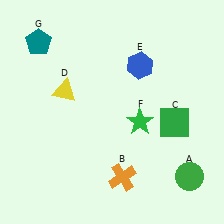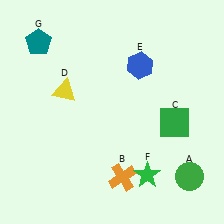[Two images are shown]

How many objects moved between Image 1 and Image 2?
1 object moved between the two images.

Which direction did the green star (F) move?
The green star (F) moved down.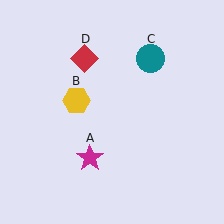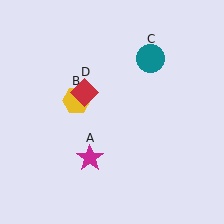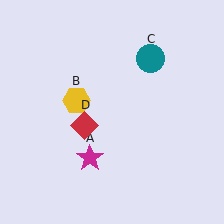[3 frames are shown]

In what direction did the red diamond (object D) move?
The red diamond (object D) moved down.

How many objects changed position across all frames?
1 object changed position: red diamond (object D).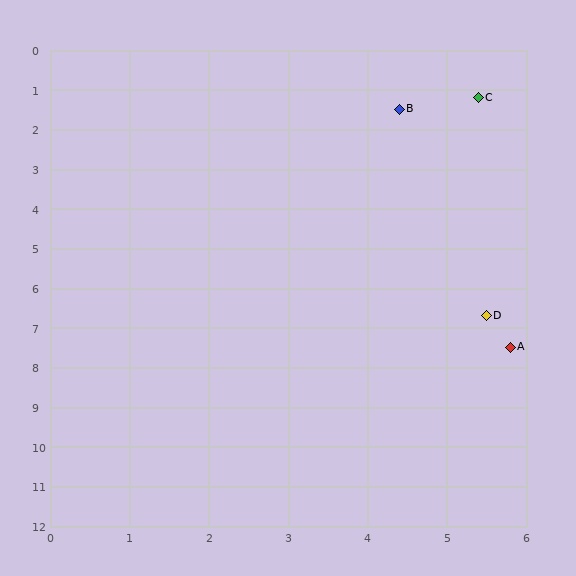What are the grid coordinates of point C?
Point C is at approximately (5.4, 1.2).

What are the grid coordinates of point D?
Point D is at approximately (5.5, 6.7).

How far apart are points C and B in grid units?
Points C and B are about 1.0 grid units apart.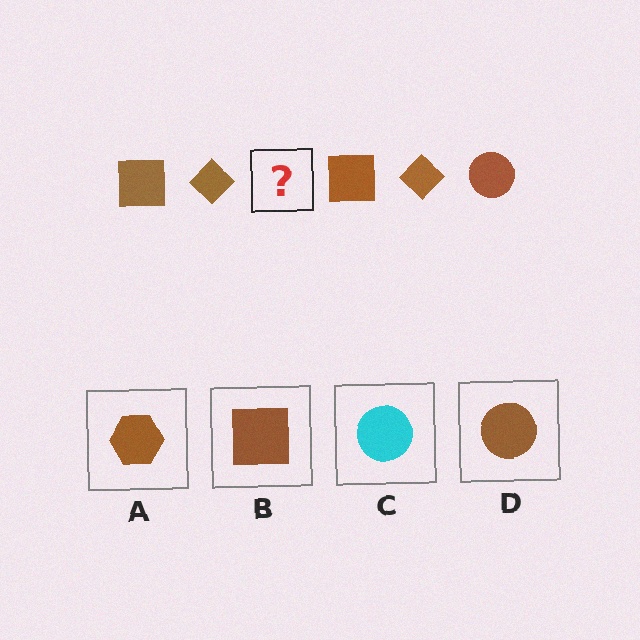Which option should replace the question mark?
Option D.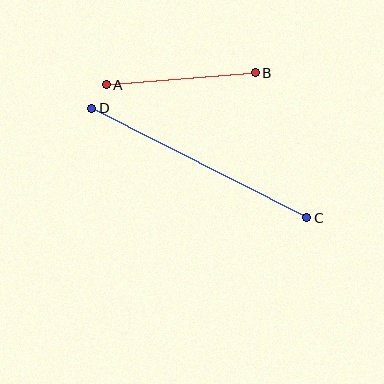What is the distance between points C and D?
The distance is approximately 242 pixels.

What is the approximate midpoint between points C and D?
The midpoint is at approximately (199, 163) pixels.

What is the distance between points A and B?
The distance is approximately 150 pixels.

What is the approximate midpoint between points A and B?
The midpoint is at approximately (181, 79) pixels.